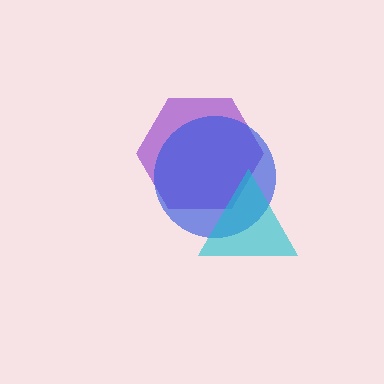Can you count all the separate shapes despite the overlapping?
Yes, there are 3 separate shapes.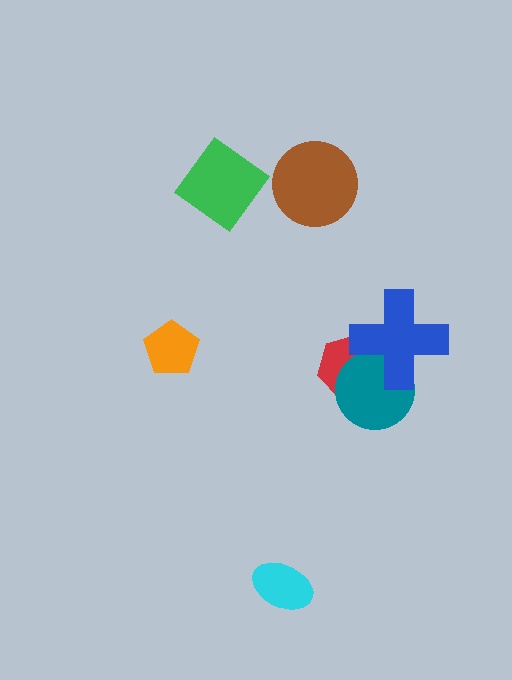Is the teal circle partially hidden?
Yes, it is partially covered by another shape.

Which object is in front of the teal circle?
The blue cross is in front of the teal circle.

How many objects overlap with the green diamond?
0 objects overlap with the green diamond.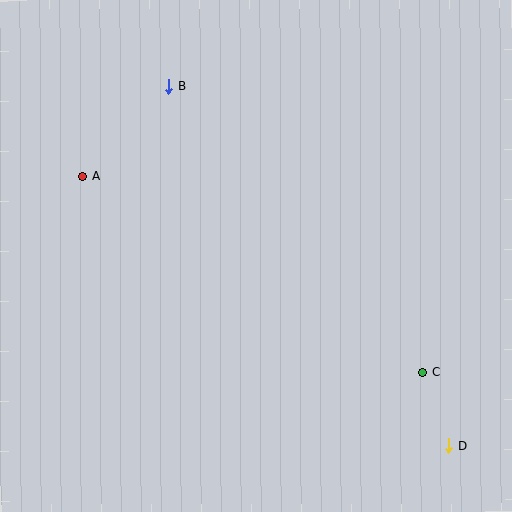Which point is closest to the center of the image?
Point A at (83, 177) is closest to the center.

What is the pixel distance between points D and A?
The distance between D and A is 454 pixels.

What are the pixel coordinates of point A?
Point A is at (83, 177).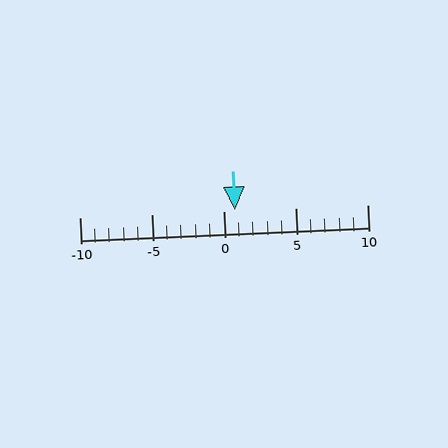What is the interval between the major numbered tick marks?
The major tick marks are spaced 5 units apart.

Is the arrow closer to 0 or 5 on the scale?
The arrow is closer to 0.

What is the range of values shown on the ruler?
The ruler shows values from -10 to 10.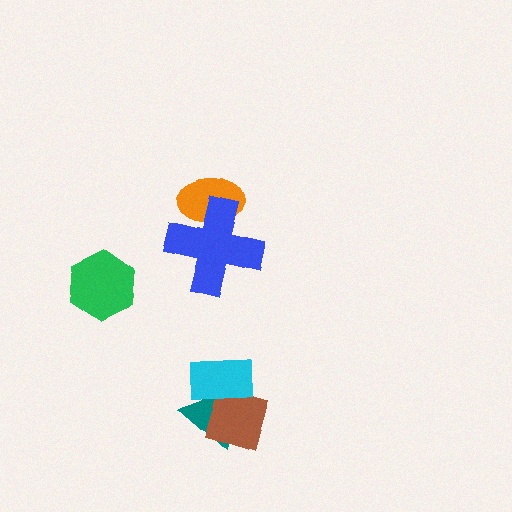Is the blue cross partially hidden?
No, no other shape covers it.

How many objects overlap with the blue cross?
1 object overlaps with the blue cross.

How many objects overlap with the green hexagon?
0 objects overlap with the green hexagon.